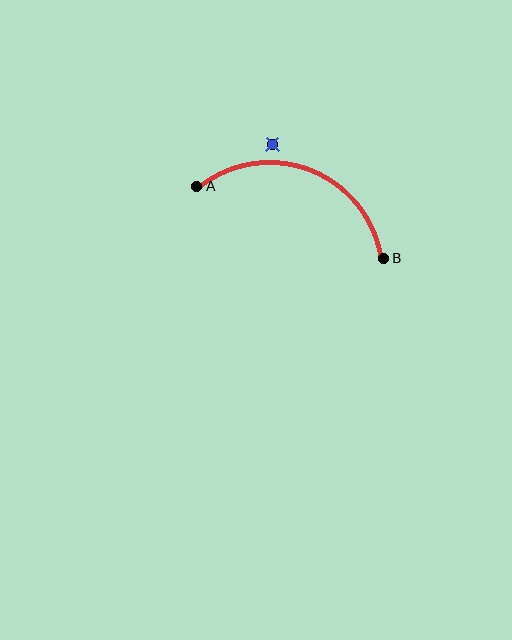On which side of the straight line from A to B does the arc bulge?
The arc bulges above the straight line connecting A and B.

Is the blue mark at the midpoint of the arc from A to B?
No — the blue mark does not lie on the arc at all. It sits slightly outside the curve.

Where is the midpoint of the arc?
The arc midpoint is the point on the curve farthest from the straight line joining A and B. It sits above that line.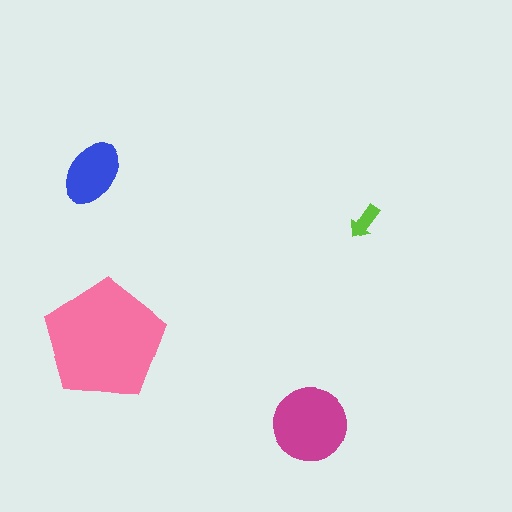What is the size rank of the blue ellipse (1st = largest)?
3rd.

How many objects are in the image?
There are 4 objects in the image.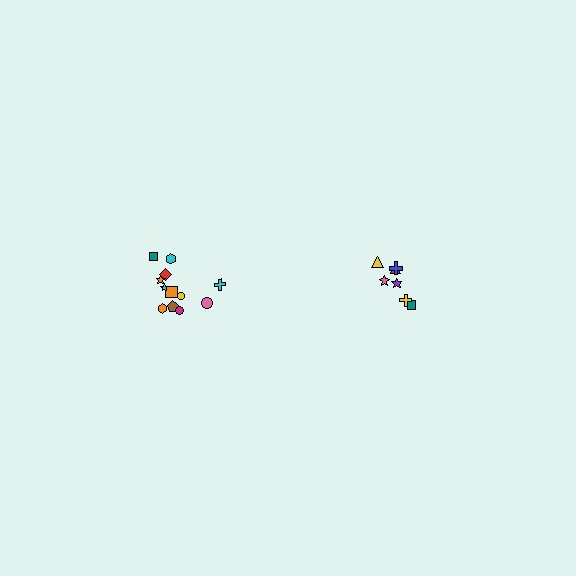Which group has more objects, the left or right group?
The left group.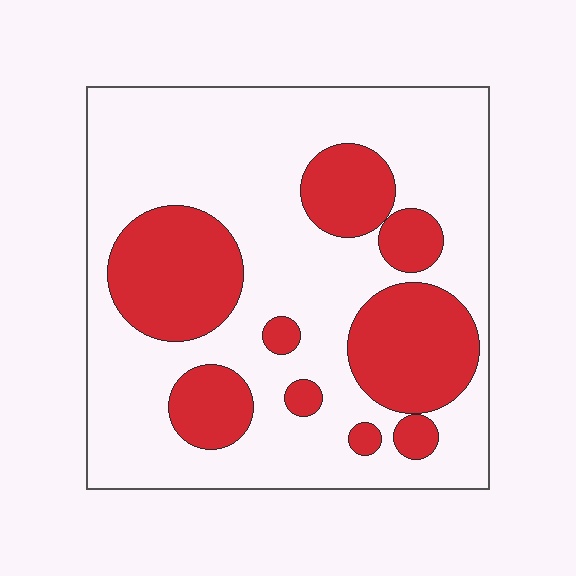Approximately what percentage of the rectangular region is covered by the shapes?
Approximately 30%.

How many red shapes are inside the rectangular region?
9.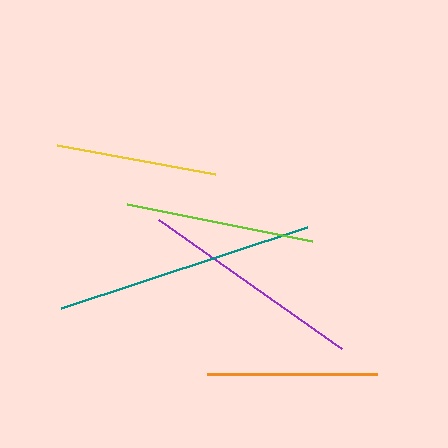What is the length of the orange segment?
The orange segment is approximately 170 pixels long.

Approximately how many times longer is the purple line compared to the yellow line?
The purple line is approximately 1.4 times the length of the yellow line.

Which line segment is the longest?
The teal line is the longest at approximately 259 pixels.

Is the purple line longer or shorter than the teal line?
The teal line is longer than the purple line.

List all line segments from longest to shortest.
From longest to shortest: teal, purple, lime, orange, yellow.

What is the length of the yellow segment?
The yellow segment is approximately 161 pixels long.